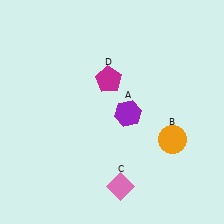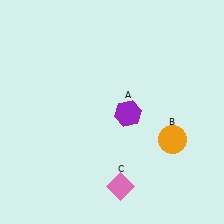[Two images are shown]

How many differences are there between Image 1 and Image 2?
There is 1 difference between the two images.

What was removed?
The magenta pentagon (D) was removed in Image 2.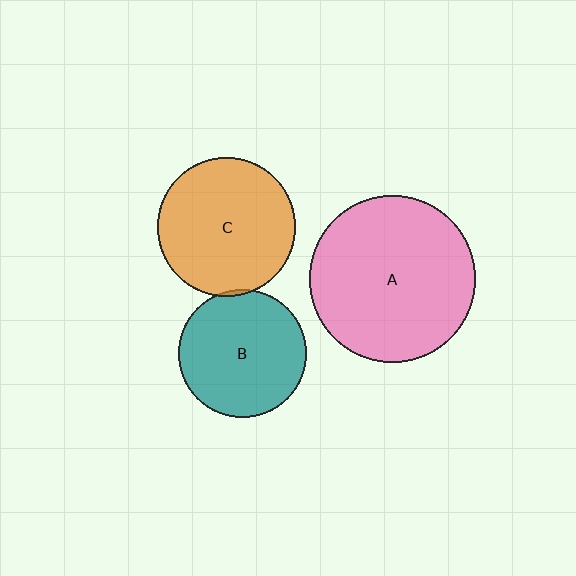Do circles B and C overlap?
Yes.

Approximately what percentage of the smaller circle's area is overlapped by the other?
Approximately 5%.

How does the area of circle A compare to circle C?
Approximately 1.4 times.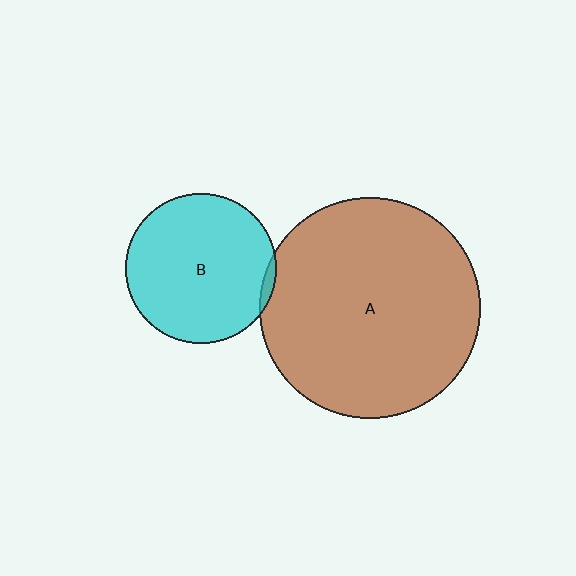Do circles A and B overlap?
Yes.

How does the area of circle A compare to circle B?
Approximately 2.2 times.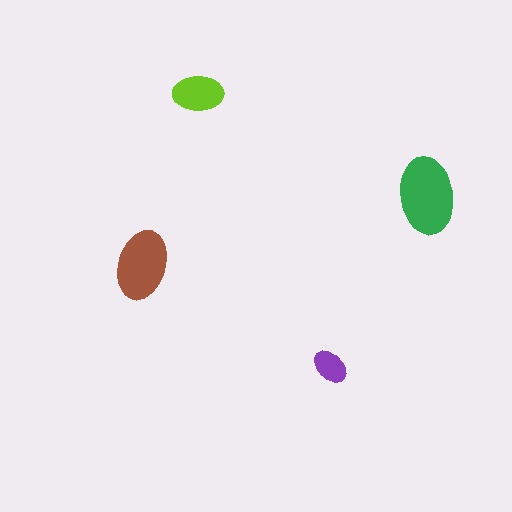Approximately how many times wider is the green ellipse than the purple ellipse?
About 2 times wider.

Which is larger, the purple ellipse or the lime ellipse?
The lime one.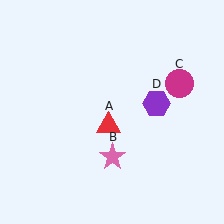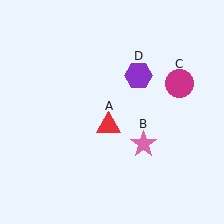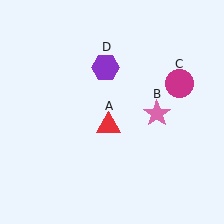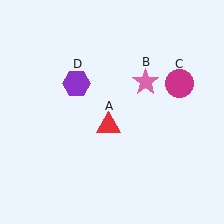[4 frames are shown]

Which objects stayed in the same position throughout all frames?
Red triangle (object A) and magenta circle (object C) remained stationary.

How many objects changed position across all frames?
2 objects changed position: pink star (object B), purple hexagon (object D).